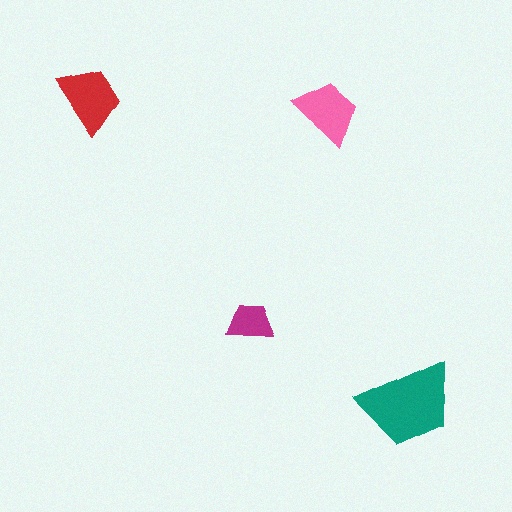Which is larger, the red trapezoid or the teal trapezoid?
The teal one.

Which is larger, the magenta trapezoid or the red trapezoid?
The red one.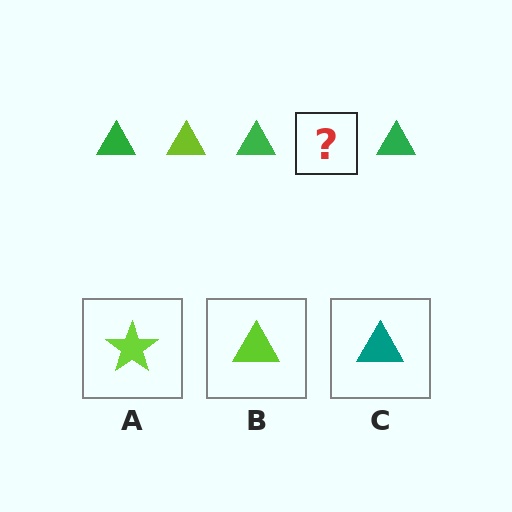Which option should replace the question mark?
Option B.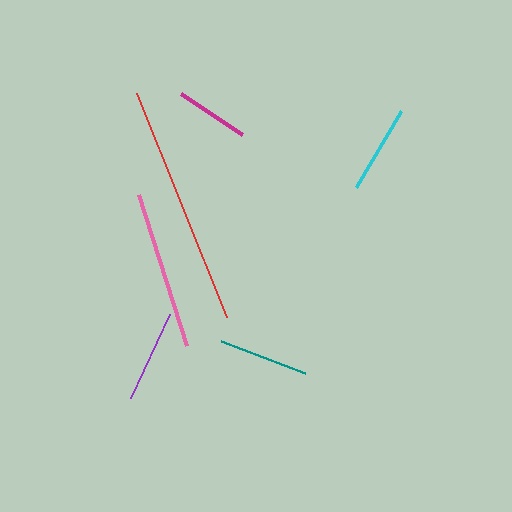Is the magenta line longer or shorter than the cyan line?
The cyan line is longer than the magenta line.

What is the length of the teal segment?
The teal segment is approximately 90 pixels long.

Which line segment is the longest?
The red line is the longest at approximately 242 pixels.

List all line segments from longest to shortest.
From longest to shortest: red, pink, purple, teal, cyan, magenta.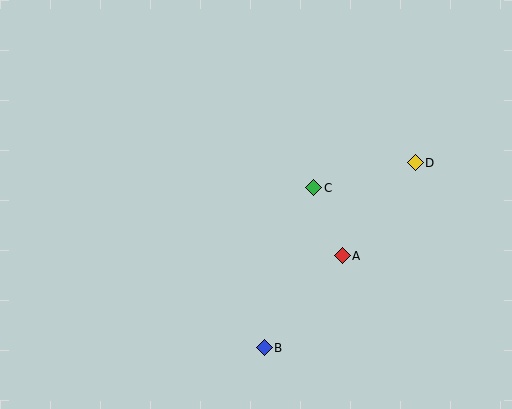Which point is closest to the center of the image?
Point C at (314, 188) is closest to the center.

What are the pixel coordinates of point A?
Point A is at (342, 256).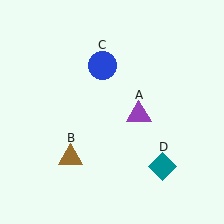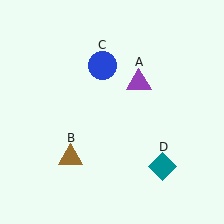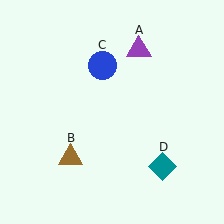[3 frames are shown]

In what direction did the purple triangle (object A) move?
The purple triangle (object A) moved up.